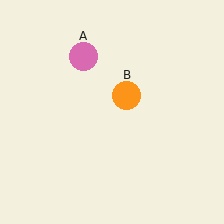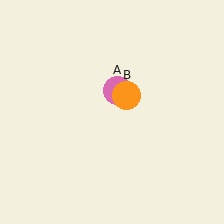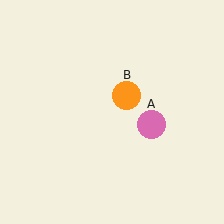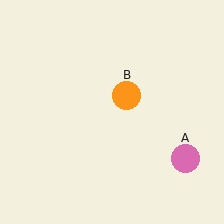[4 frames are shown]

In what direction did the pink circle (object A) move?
The pink circle (object A) moved down and to the right.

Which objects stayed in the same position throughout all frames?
Orange circle (object B) remained stationary.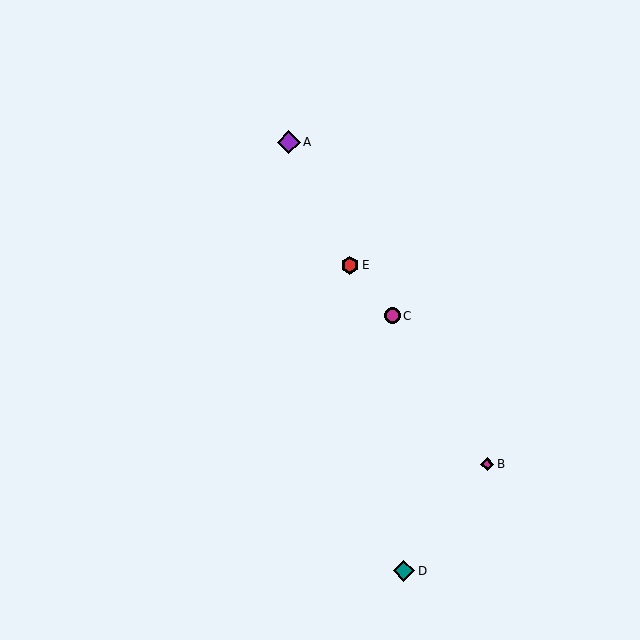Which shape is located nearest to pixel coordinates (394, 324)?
The magenta circle (labeled C) at (393, 316) is nearest to that location.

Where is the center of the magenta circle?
The center of the magenta circle is at (393, 316).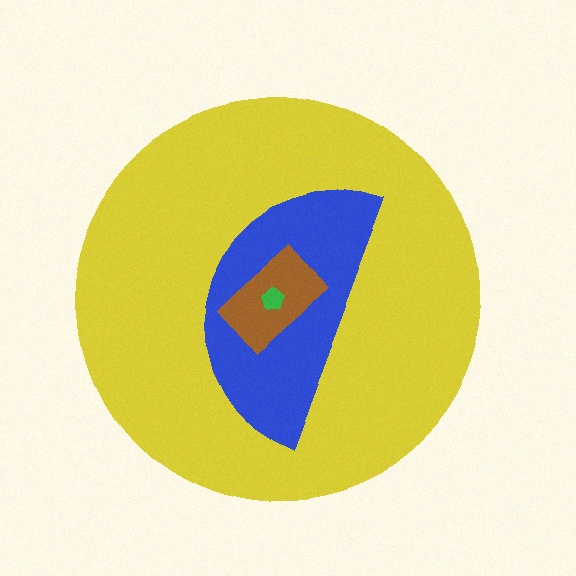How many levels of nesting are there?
4.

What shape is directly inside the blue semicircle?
The brown rectangle.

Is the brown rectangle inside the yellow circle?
Yes.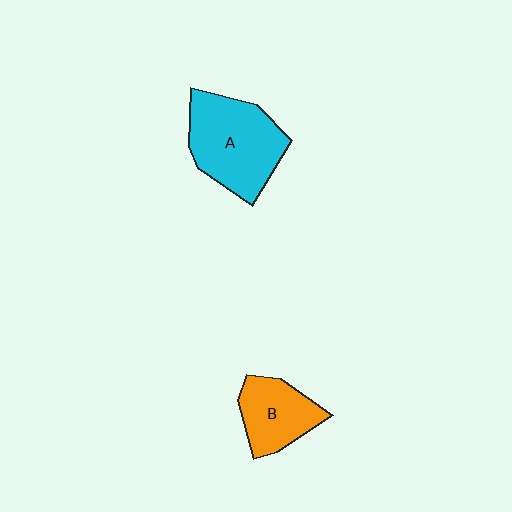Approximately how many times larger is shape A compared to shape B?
Approximately 1.6 times.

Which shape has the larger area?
Shape A (cyan).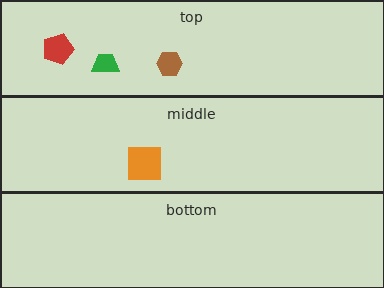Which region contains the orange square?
The middle region.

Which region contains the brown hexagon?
The top region.